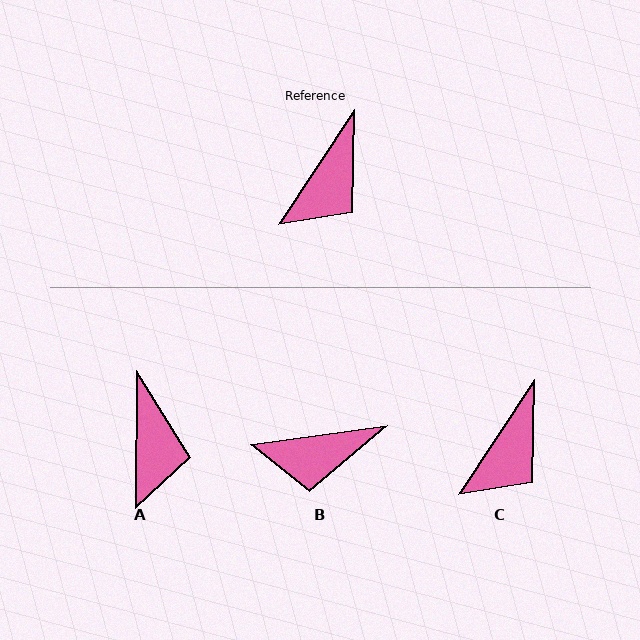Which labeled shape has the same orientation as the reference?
C.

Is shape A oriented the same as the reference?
No, it is off by about 33 degrees.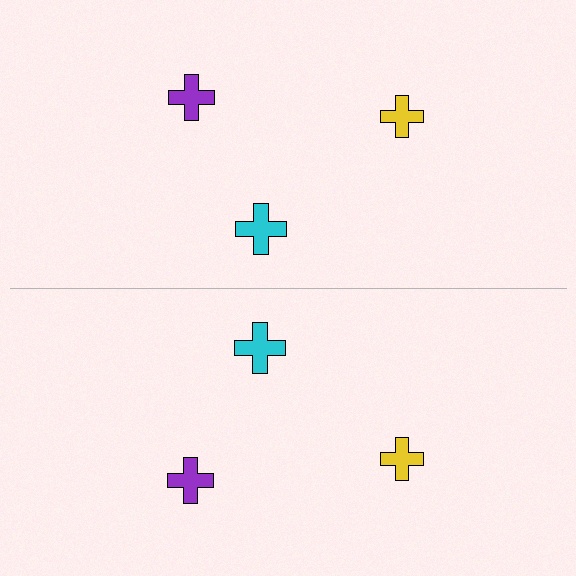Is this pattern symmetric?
Yes, this pattern has bilateral (reflection) symmetry.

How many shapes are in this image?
There are 6 shapes in this image.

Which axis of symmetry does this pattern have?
The pattern has a horizontal axis of symmetry running through the center of the image.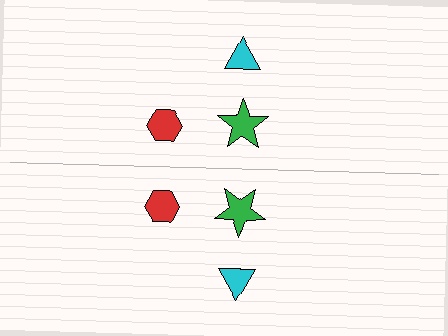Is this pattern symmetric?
Yes, this pattern has bilateral (reflection) symmetry.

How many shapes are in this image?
There are 6 shapes in this image.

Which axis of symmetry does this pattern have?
The pattern has a horizontal axis of symmetry running through the center of the image.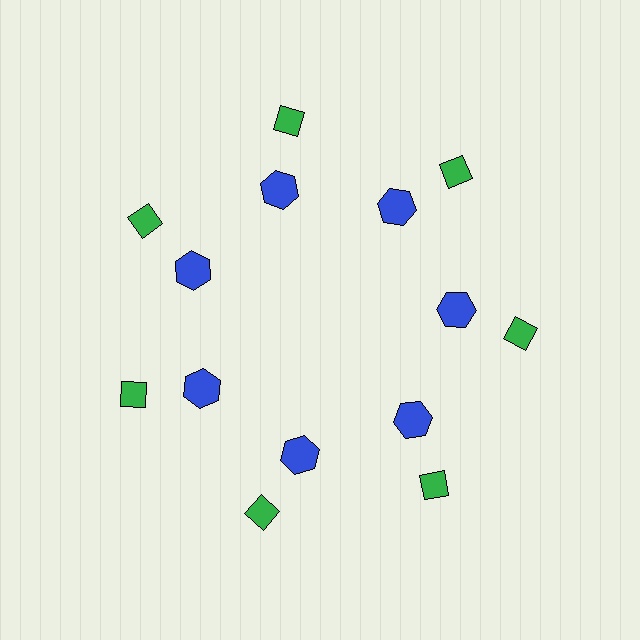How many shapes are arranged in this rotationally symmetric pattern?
There are 14 shapes, arranged in 7 groups of 2.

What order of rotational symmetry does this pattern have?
This pattern has 7-fold rotational symmetry.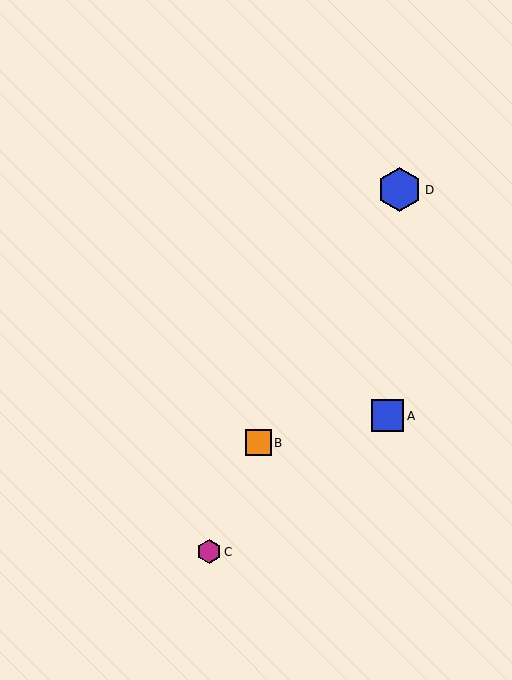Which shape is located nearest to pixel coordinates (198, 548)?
The magenta hexagon (labeled C) at (209, 552) is nearest to that location.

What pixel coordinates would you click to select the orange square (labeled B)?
Click at (258, 443) to select the orange square B.